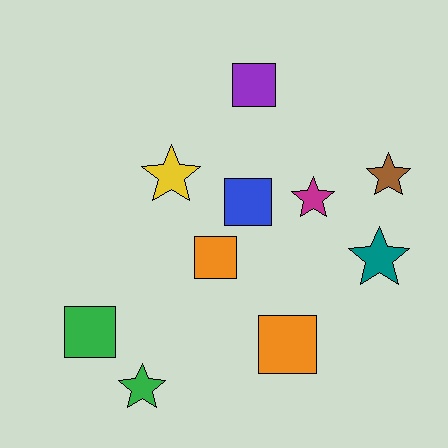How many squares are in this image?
There are 5 squares.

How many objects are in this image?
There are 10 objects.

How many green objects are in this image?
There are 2 green objects.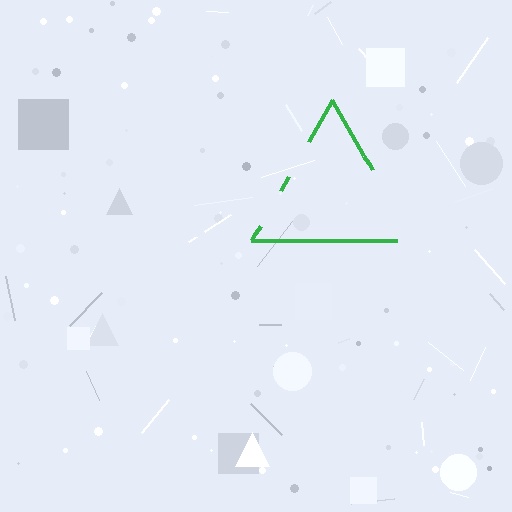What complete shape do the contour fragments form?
The contour fragments form a triangle.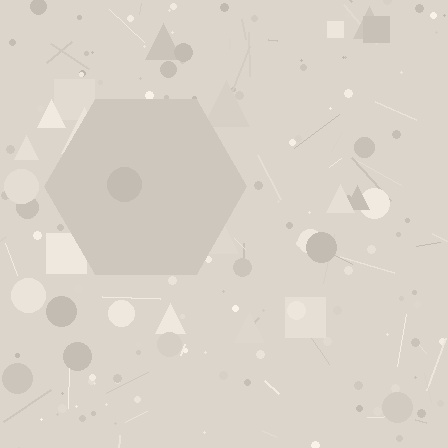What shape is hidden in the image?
A hexagon is hidden in the image.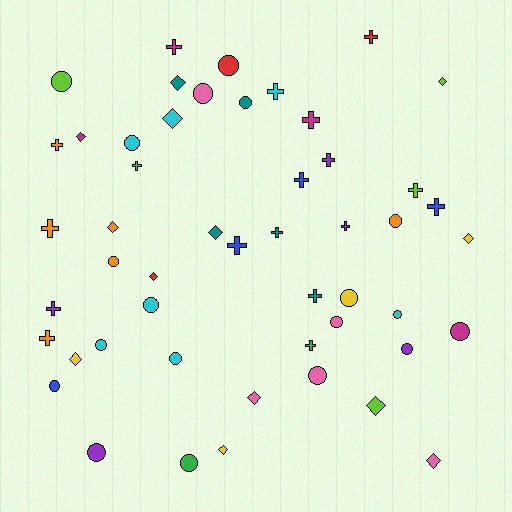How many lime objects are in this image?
There are 5 lime objects.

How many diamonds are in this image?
There are 13 diamonds.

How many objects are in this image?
There are 50 objects.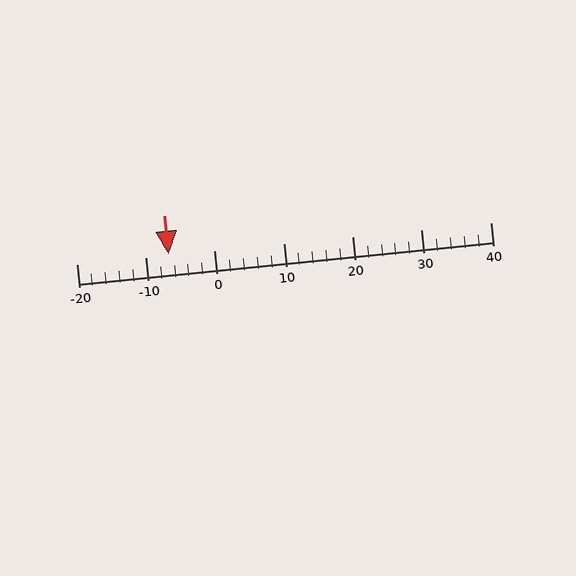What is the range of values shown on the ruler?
The ruler shows values from -20 to 40.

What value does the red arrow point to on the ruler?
The red arrow points to approximately -7.